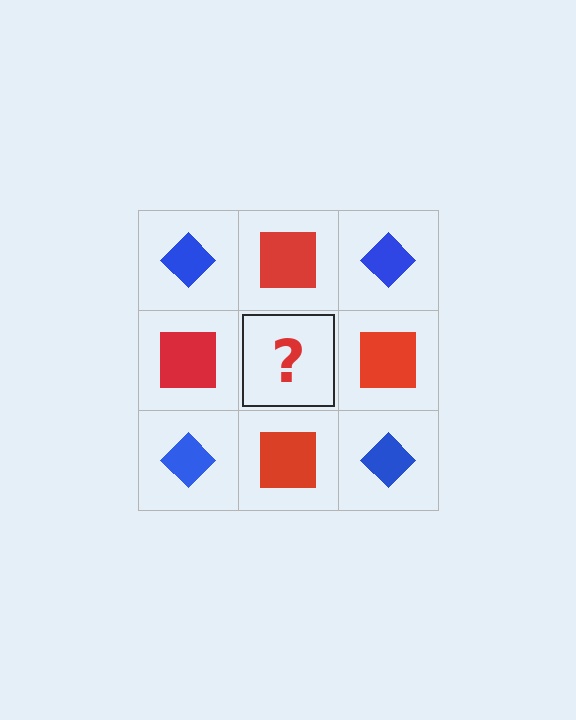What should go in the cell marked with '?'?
The missing cell should contain a blue diamond.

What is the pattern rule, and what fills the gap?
The rule is that it alternates blue diamond and red square in a checkerboard pattern. The gap should be filled with a blue diamond.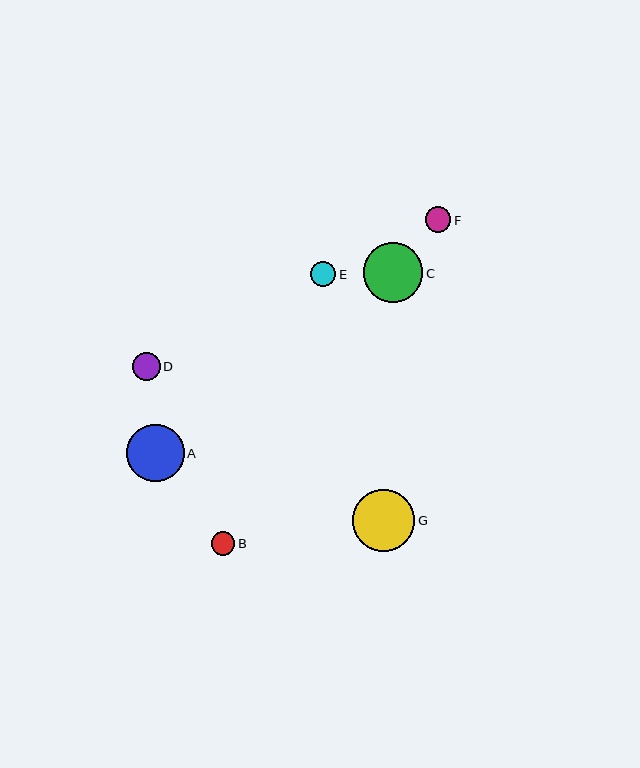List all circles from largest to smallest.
From largest to smallest: G, C, A, D, F, E, B.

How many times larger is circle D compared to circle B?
Circle D is approximately 1.2 times the size of circle B.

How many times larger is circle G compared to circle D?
Circle G is approximately 2.2 times the size of circle D.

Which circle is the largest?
Circle G is the largest with a size of approximately 62 pixels.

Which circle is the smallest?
Circle B is the smallest with a size of approximately 24 pixels.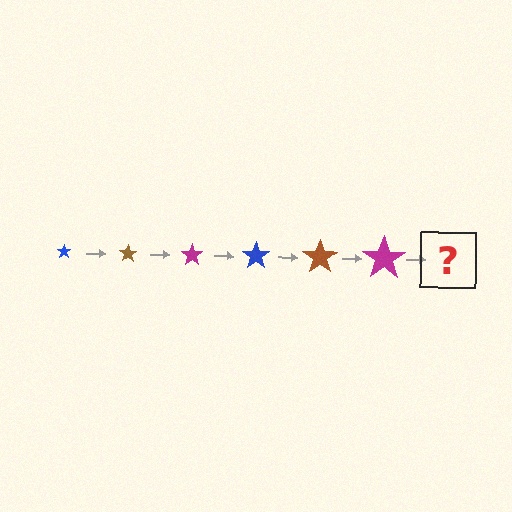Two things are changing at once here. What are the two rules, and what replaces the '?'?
The two rules are that the star grows larger each step and the color cycles through blue, brown, and magenta. The '?' should be a blue star, larger than the previous one.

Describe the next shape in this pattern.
It should be a blue star, larger than the previous one.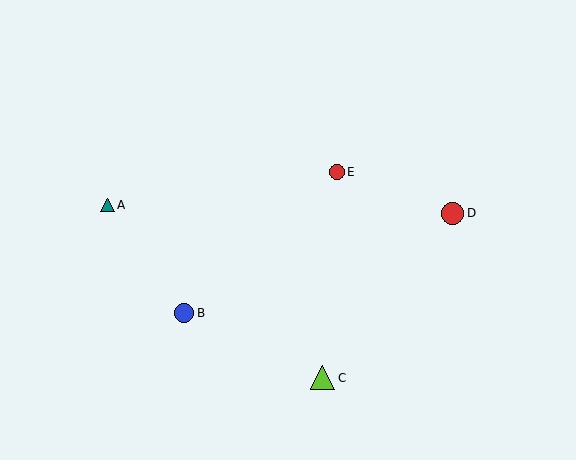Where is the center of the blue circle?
The center of the blue circle is at (184, 313).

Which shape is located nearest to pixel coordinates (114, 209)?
The teal triangle (labeled A) at (107, 205) is nearest to that location.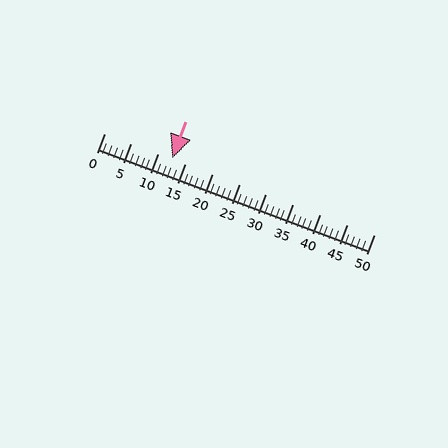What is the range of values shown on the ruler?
The ruler shows values from 0 to 50.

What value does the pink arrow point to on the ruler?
The pink arrow points to approximately 13.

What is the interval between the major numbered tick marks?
The major tick marks are spaced 5 units apart.